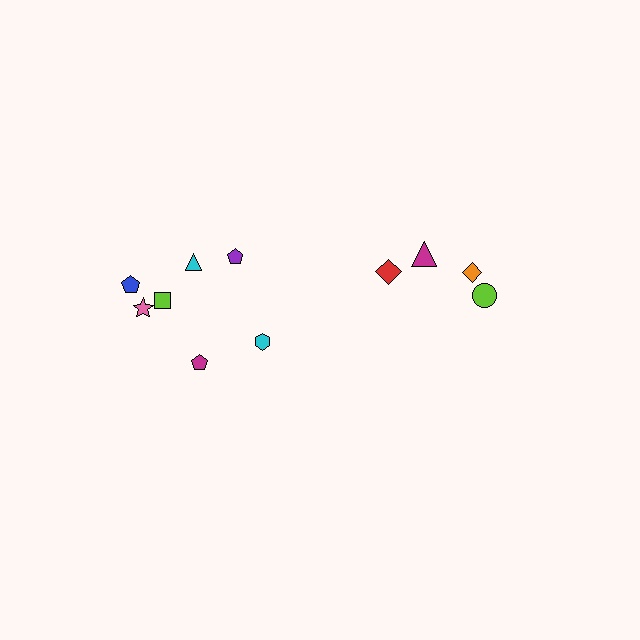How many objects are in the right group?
There are 4 objects.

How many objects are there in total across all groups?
There are 11 objects.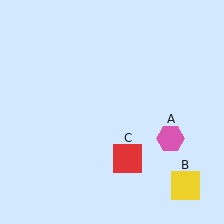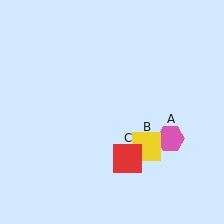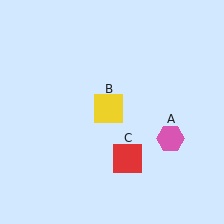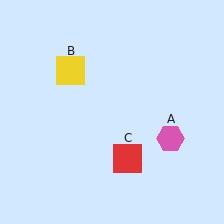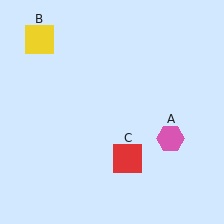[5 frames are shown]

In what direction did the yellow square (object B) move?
The yellow square (object B) moved up and to the left.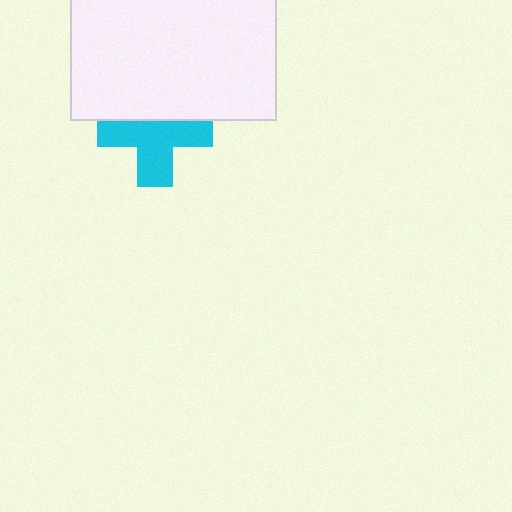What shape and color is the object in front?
The object in front is a white rectangle.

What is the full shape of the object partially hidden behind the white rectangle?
The partially hidden object is a cyan cross.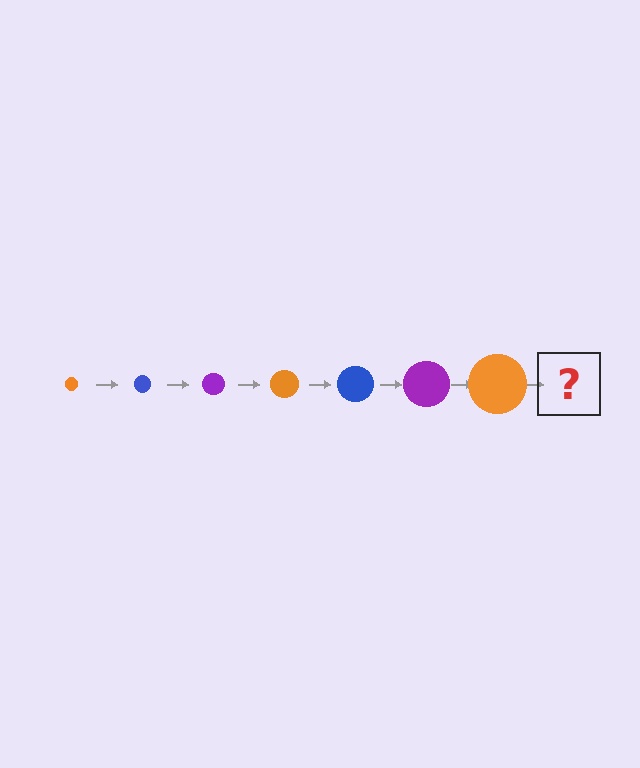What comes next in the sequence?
The next element should be a blue circle, larger than the previous one.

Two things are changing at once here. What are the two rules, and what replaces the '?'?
The two rules are that the circle grows larger each step and the color cycles through orange, blue, and purple. The '?' should be a blue circle, larger than the previous one.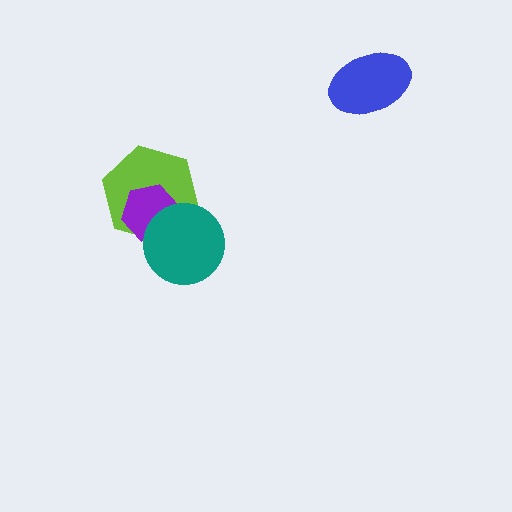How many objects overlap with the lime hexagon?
2 objects overlap with the lime hexagon.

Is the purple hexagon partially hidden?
Yes, it is partially covered by another shape.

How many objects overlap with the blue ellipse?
0 objects overlap with the blue ellipse.